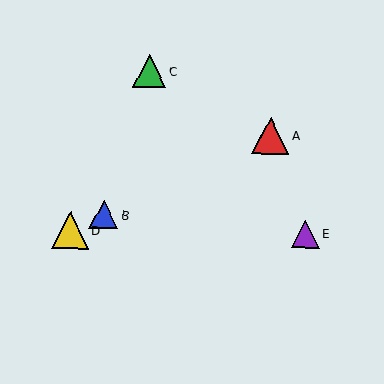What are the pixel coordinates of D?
Object D is at (70, 230).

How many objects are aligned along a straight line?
3 objects (A, B, D) are aligned along a straight line.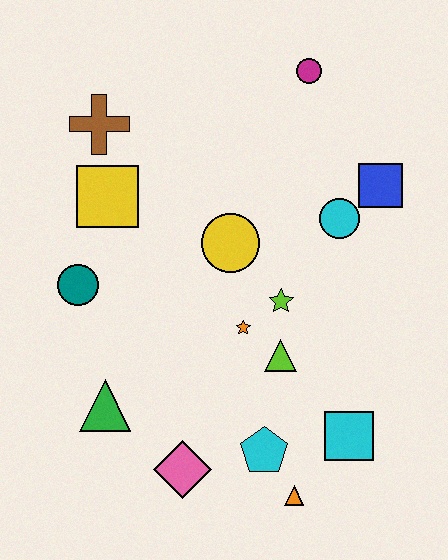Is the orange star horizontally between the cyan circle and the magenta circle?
No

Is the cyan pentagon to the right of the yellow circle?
Yes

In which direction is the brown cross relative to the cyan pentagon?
The brown cross is above the cyan pentagon.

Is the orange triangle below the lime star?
Yes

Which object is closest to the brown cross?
The yellow square is closest to the brown cross.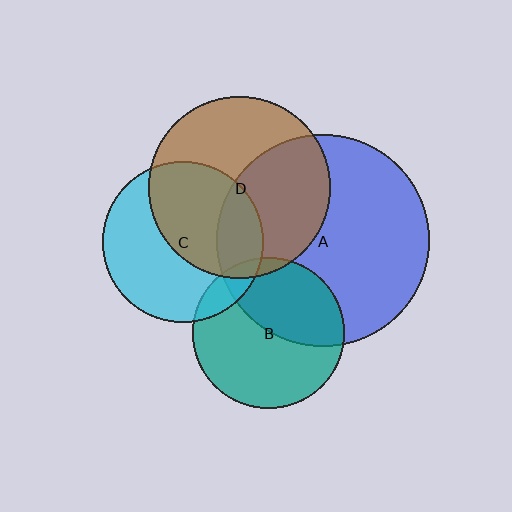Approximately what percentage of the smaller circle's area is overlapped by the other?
Approximately 45%.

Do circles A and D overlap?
Yes.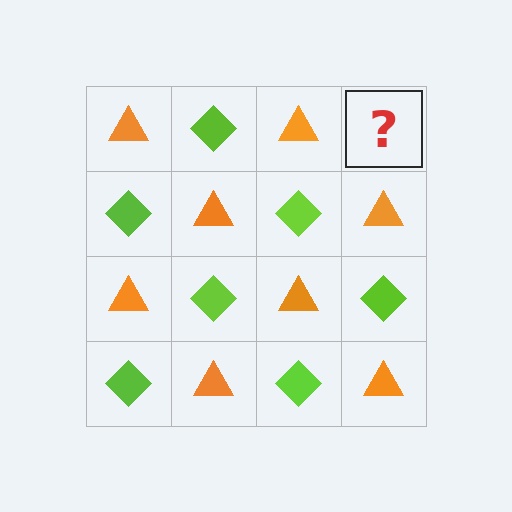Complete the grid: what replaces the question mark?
The question mark should be replaced with a lime diamond.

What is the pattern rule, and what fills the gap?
The rule is that it alternates orange triangle and lime diamond in a checkerboard pattern. The gap should be filled with a lime diamond.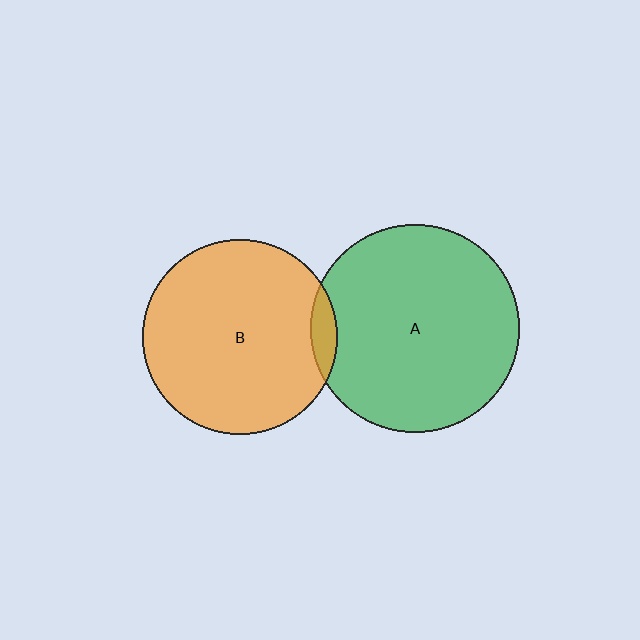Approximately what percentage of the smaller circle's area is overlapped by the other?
Approximately 5%.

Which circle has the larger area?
Circle A (green).